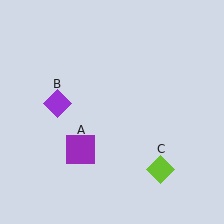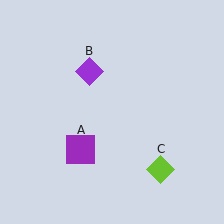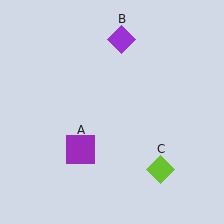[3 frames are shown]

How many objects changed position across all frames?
1 object changed position: purple diamond (object B).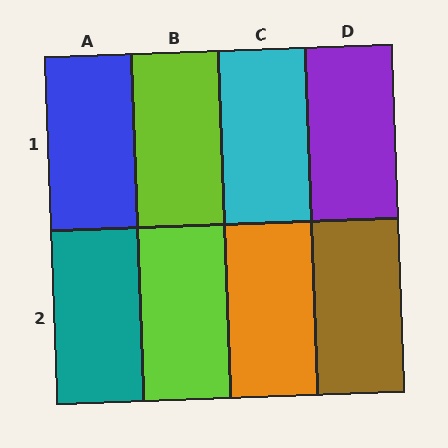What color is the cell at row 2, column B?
Lime.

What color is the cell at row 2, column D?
Brown.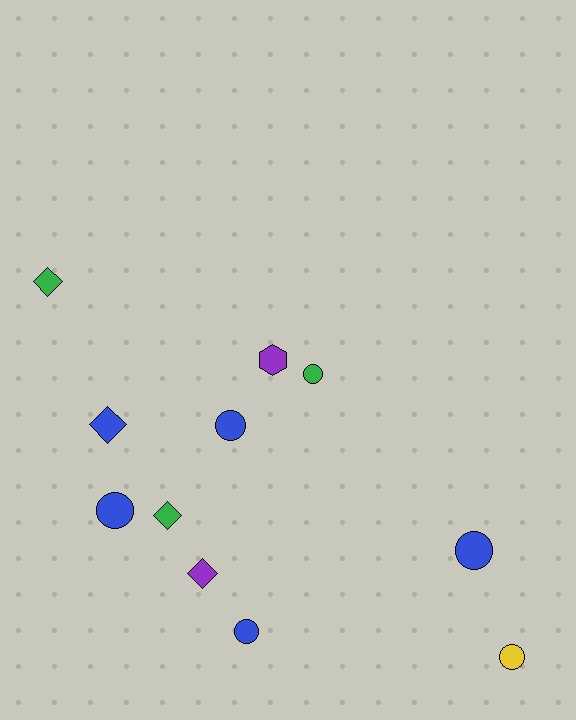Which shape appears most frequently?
Circle, with 6 objects.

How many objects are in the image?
There are 11 objects.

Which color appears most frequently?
Blue, with 5 objects.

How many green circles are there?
There is 1 green circle.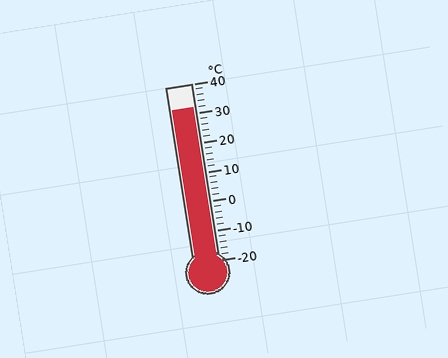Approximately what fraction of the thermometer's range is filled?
The thermometer is filled to approximately 85% of its range.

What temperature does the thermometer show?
The thermometer shows approximately 32°C.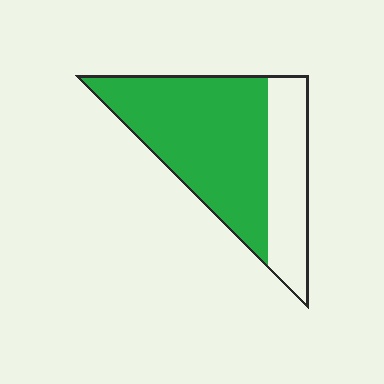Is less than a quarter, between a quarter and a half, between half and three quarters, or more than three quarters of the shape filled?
Between half and three quarters.